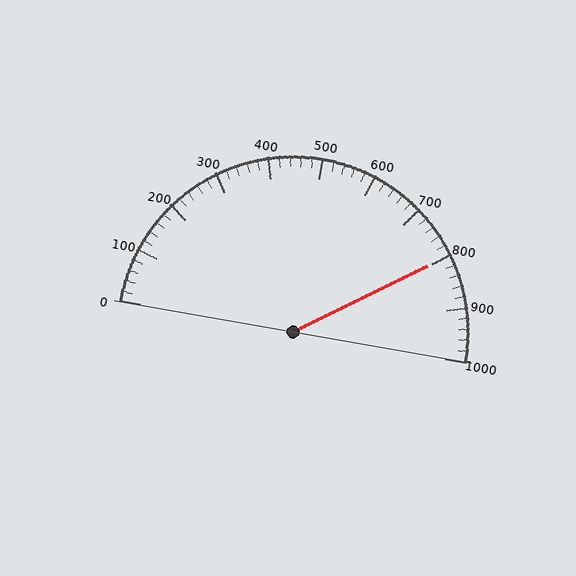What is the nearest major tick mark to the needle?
The nearest major tick mark is 800.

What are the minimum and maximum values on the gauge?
The gauge ranges from 0 to 1000.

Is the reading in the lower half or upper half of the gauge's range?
The reading is in the upper half of the range (0 to 1000).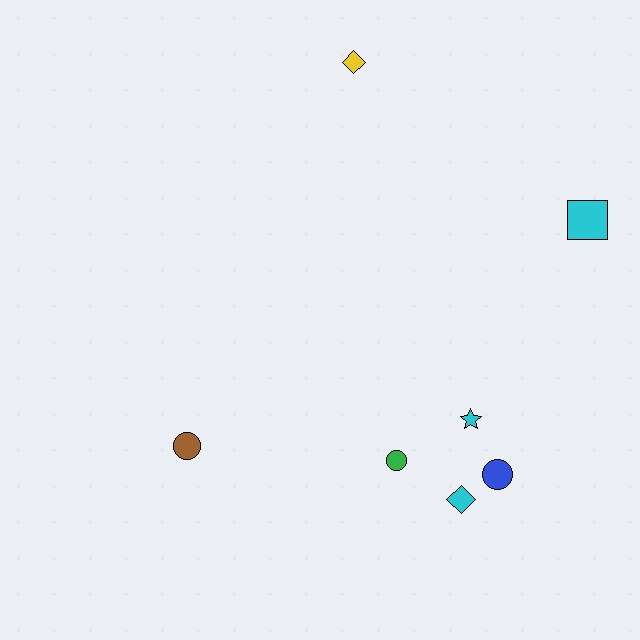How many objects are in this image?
There are 7 objects.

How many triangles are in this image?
There are no triangles.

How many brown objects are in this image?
There is 1 brown object.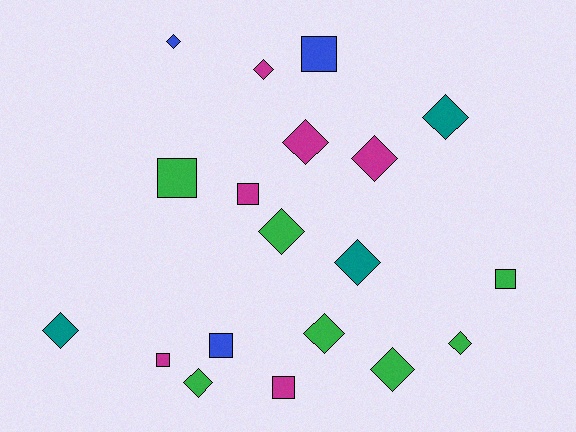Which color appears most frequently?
Green, with 7 objects.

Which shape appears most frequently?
Diamond, with 12 objects.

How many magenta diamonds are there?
There are 3 magenta diamonds.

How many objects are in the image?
There are 19 objects.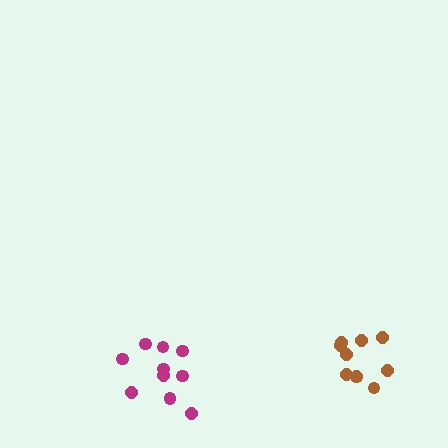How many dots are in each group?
Group 1: 10 dots, Group 2: 10 dots (20 total).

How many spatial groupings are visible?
There are 2 spatial groupings.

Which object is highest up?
The brown cluster is topmost.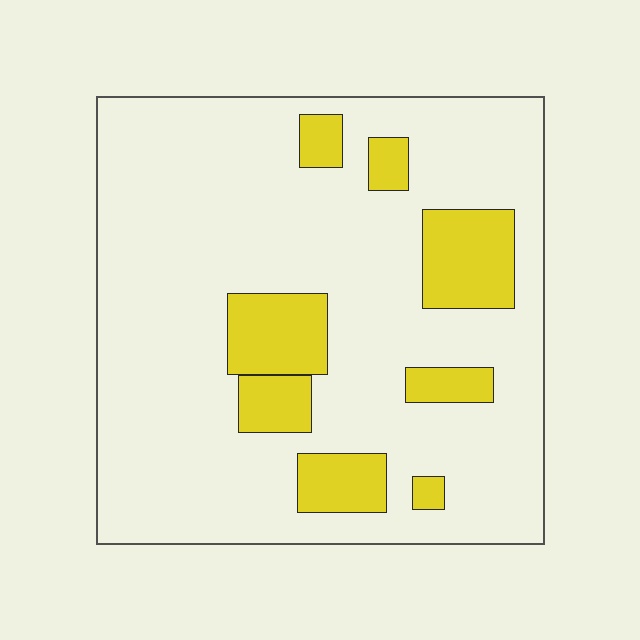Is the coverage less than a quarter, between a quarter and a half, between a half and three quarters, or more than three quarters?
Less than a quarter.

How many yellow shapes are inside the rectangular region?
8.